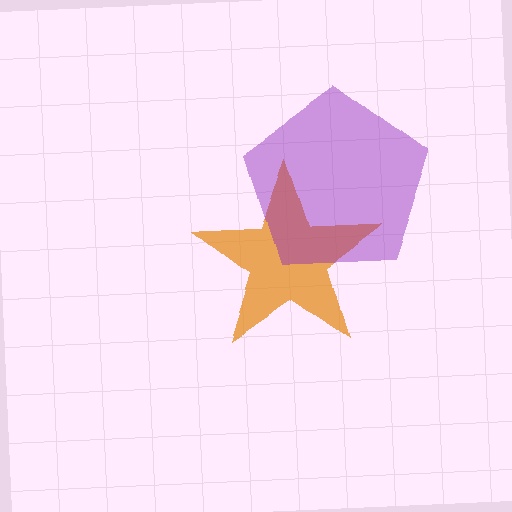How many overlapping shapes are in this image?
There are 2 overlapping shapes in the image.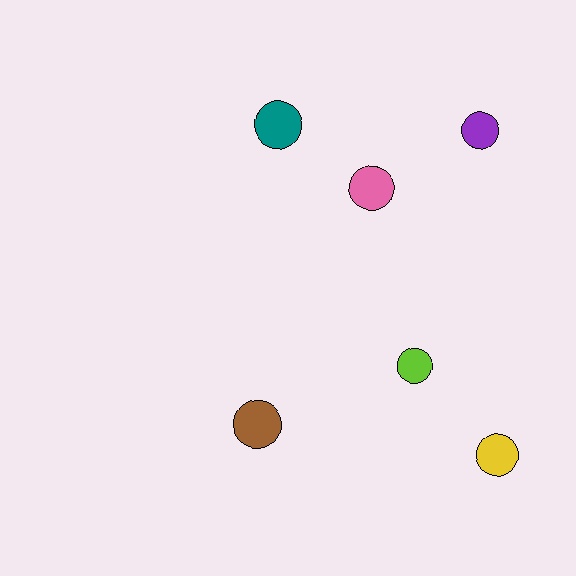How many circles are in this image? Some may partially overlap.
There are 6 circles.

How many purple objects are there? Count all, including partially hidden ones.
There is 1 purple object.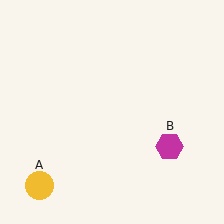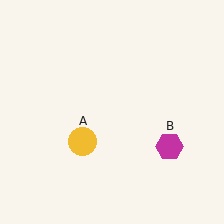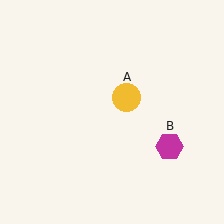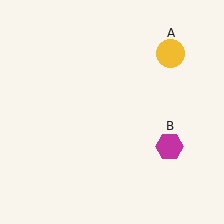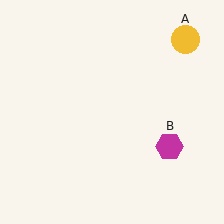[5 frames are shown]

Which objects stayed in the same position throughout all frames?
Magenta hexagon (object B) remained stationary.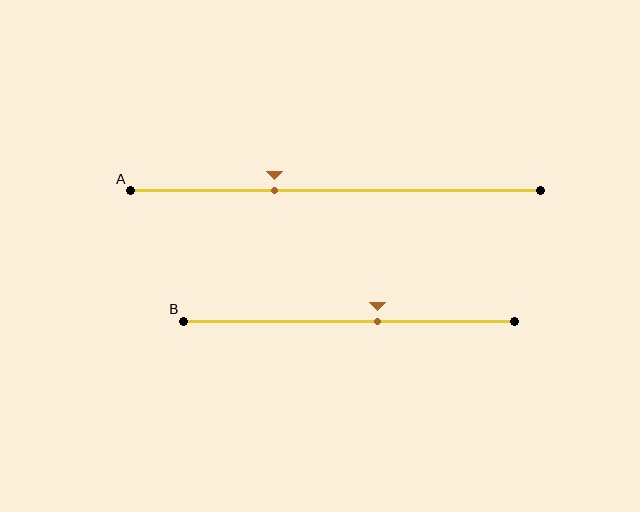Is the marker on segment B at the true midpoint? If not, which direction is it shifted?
No, the marker on segment B is shifted to the right by about 8% of the segment length.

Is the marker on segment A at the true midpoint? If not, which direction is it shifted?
No, the marker on segment A is shifted to the left by about 15% of the segment length.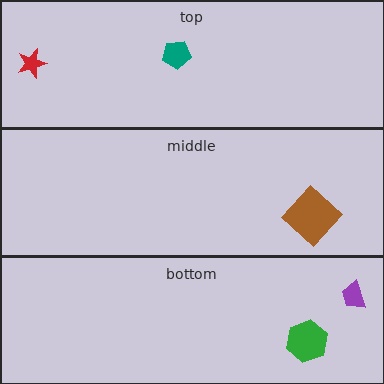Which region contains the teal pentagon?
The top region.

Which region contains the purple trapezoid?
The bottom region.